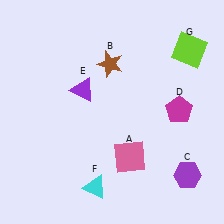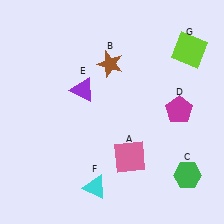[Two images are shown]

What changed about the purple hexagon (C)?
In Image 1, C is purple. In Image 2, it changed to green.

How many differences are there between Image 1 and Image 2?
There is 1 difference between the two images.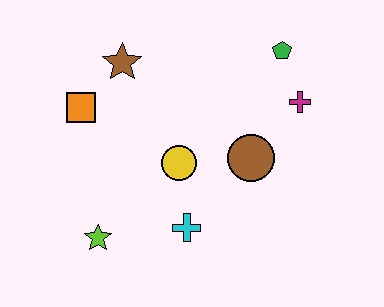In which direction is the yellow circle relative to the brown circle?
The yellow circle is to the left of the brown circle.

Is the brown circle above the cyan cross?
Yes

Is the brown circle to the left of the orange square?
No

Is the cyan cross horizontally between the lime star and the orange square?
No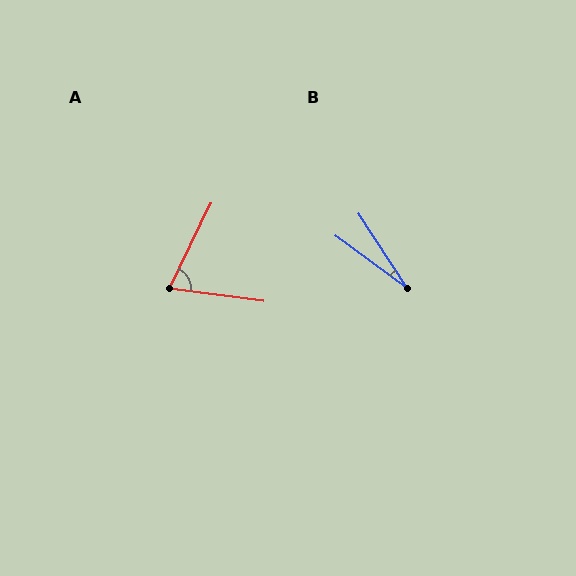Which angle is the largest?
A, at approximately 72 degrees.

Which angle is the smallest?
B, at approximately 20 degrees.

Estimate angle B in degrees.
Approximately 20 degrees.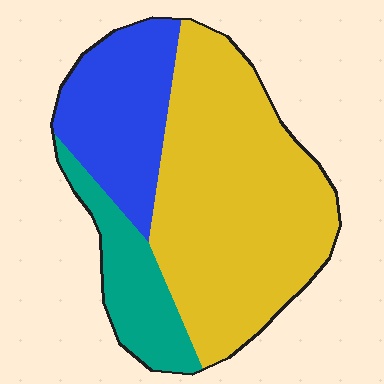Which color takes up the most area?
Yellow, at roughly 60%.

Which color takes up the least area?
Teal, at roughly 15%.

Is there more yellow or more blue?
Yellow.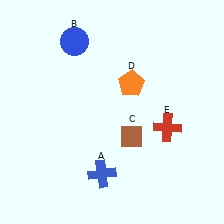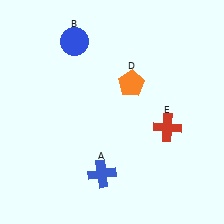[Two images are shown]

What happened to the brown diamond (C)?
The brown diamond (C) was removed in Image 2. It was in the bottom-right area of Image 1.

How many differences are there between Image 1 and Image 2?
There is 1 difference between the two images.